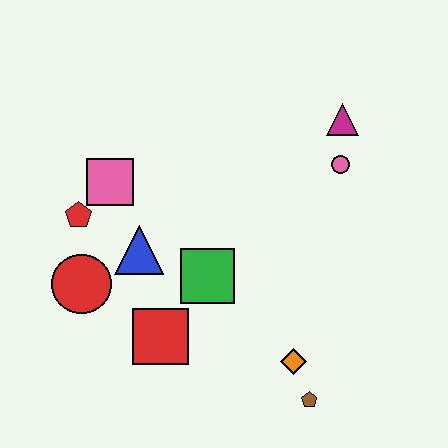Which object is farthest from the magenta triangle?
The red circle is farthest from the magenta triangle.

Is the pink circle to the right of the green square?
Yes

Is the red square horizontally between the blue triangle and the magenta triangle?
Yes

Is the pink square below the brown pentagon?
No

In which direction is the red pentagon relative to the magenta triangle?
The red pentagon is to the left of the magenta triangle.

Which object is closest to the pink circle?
The magenta triangle is closest to the pink circle.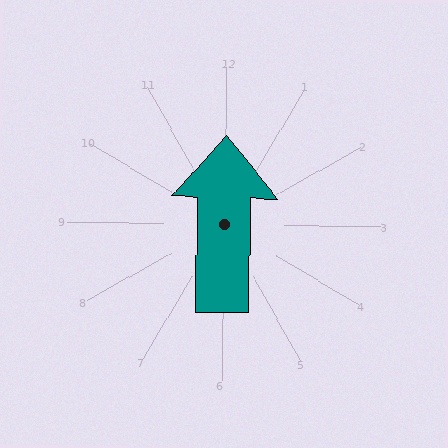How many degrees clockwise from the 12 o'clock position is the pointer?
Approximately 1 degrees.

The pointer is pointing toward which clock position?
Roughly 12 o'clock.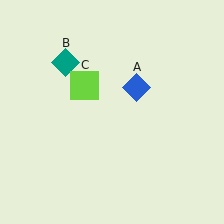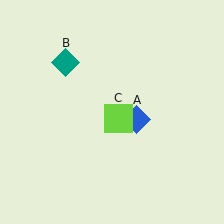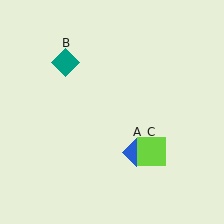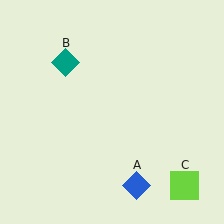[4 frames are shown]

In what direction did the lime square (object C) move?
The lime square (object C) moved down and to the right.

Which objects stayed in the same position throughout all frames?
Teal diamond (object B) remained stationary.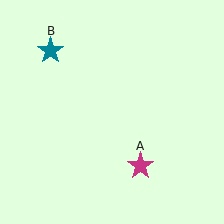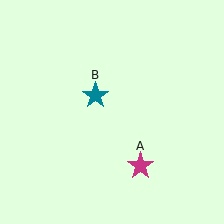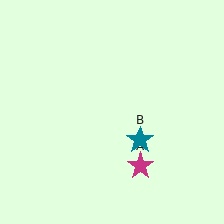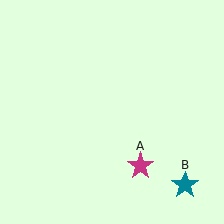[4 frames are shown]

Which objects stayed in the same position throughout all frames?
Magenta star (object A) remained stationary.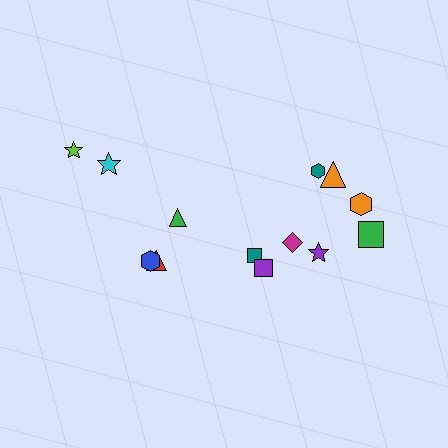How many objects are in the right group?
There are 8 objects.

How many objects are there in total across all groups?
There are 13 objects.